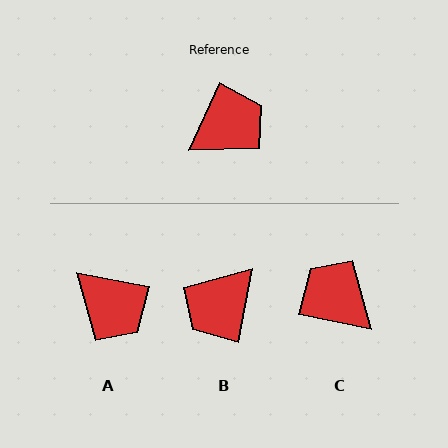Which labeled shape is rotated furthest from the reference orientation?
B, about 166 degrees away.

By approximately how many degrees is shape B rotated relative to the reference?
Approximately 166 degrees clockwise.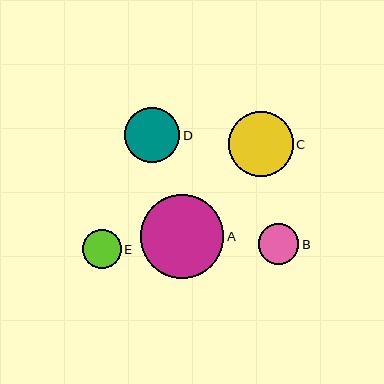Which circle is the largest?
Circle A is the largest with a size of approximately 83 pixels.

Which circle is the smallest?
Circle E is the smallest with a size of approximately 38 pixels.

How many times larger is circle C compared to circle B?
Circle C is approximately 1.6 times the size of circle B.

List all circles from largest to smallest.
From largest to smallest: A, C, D, B, E.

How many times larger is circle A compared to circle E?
Circle A is approximately 2.2 times the size of circle E.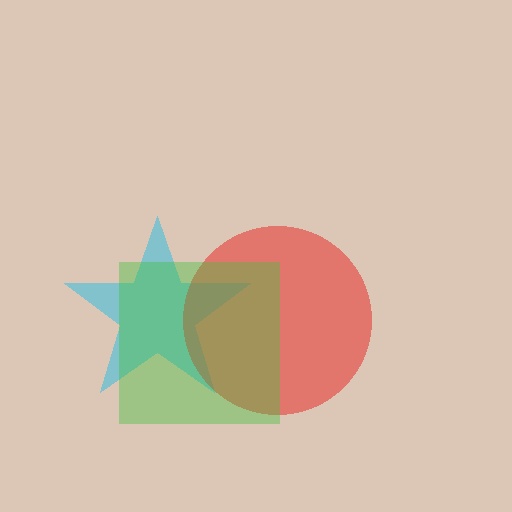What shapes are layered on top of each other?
The layered shapes are: a cyan star, a red circle, a green square.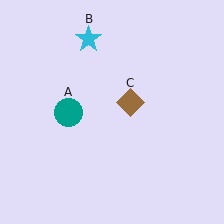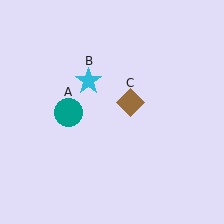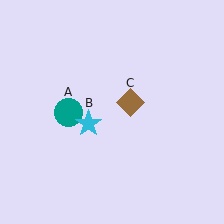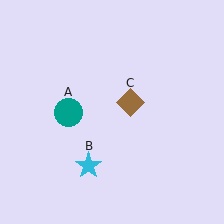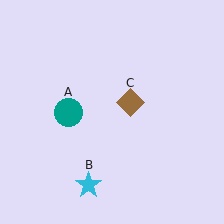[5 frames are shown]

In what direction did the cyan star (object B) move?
The cyan star (object B) moved down.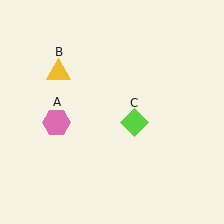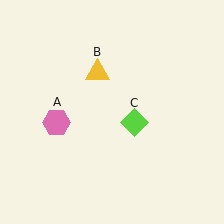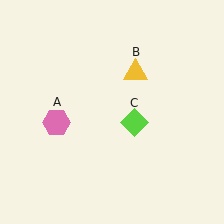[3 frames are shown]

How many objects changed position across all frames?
1 object changed position: yellow triangle (object B).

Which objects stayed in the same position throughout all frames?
Pink hexagon (object A) and lime diamond (object C) remained stationary.